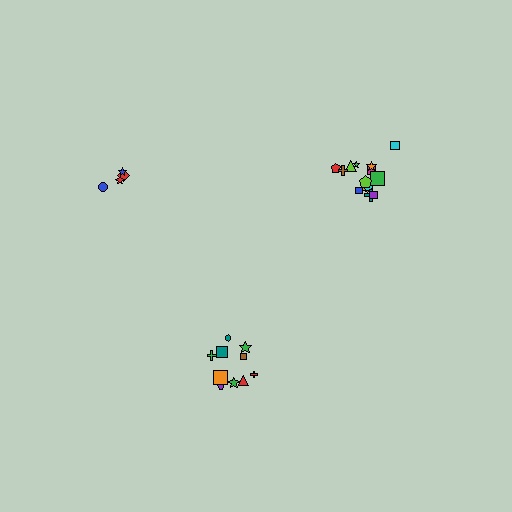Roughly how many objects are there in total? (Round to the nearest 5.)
Roughly 30 objects in total.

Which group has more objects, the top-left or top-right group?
The top-right group.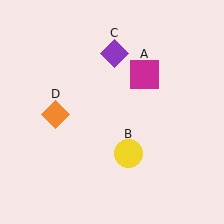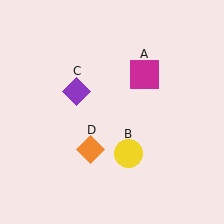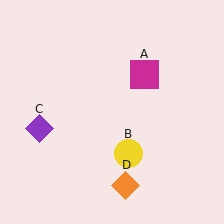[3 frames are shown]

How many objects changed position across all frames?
2 objects changed position: purple diamond (object C), orange diamond (object D).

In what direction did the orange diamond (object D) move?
The orange diamond (object D) moved down and to the right.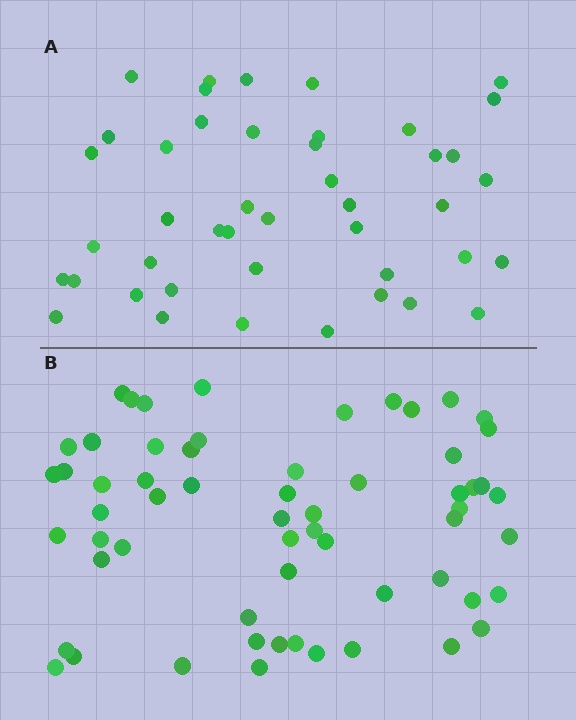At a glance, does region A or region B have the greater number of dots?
Region B (the bottom region) has more dots.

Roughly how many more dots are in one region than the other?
Region B has approximately 15 more dots than region A.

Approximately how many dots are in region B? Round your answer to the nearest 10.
About 60 dots.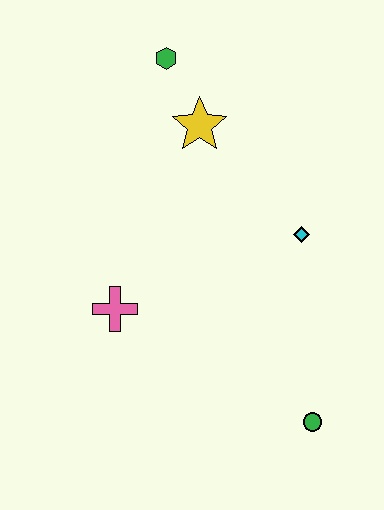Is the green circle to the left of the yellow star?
No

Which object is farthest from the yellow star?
The green circle is farthest from the yellow star.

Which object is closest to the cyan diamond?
The yellow star is closest to the cyan diamond.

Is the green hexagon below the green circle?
No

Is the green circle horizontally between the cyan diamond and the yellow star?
No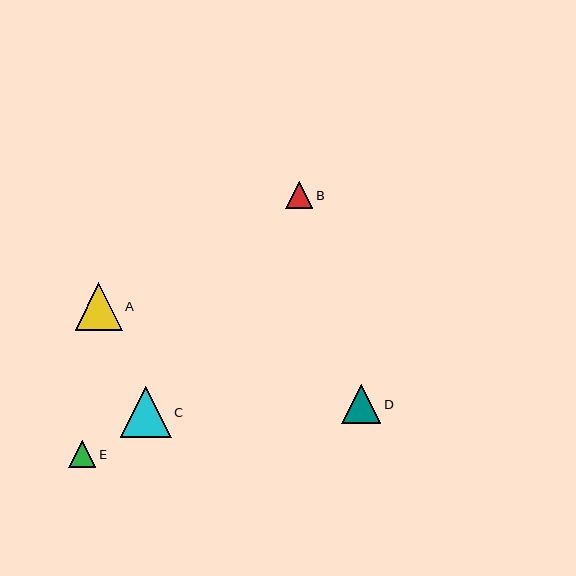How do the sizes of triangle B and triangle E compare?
Triangle B and triangle E are approximately the same size.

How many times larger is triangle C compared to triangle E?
Triangle C is approximately 1.9 times the size of triangle E.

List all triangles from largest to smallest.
From largest to smallest: C, A, D, B, E.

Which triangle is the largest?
Triangle C is the largest with a size of approximately 51 pixels.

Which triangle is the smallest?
Triangle E is the smallest with a size of approximately 27 pixels.